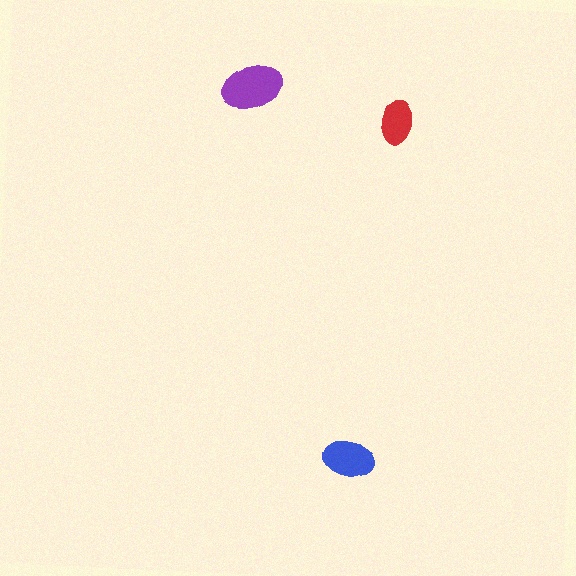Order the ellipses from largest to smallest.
the purple one, the blue one, the red one.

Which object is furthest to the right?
The red ellipse is rightmost.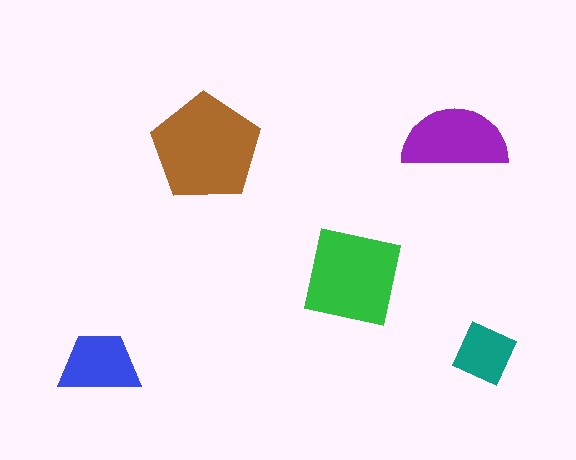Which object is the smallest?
The teal diamond.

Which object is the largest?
The brown pentagon.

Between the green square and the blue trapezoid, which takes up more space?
The green square.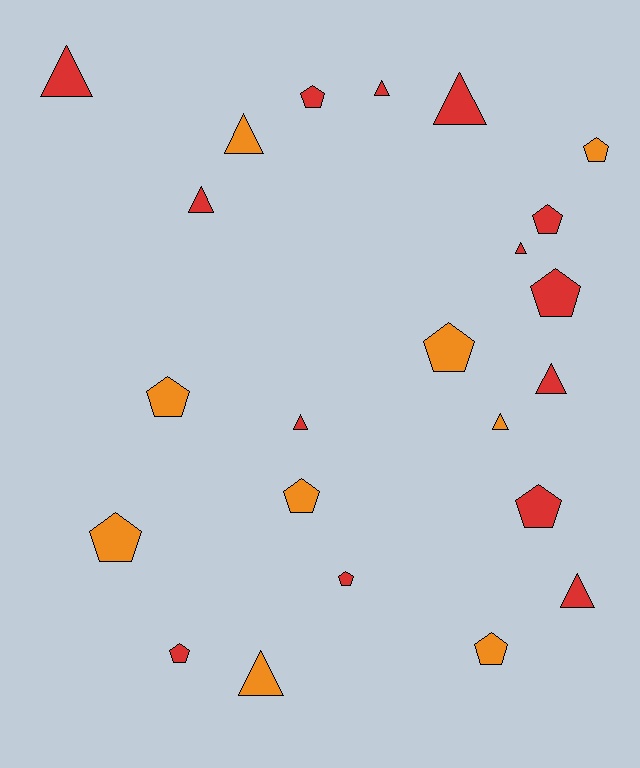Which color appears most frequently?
Red, with 14 objects.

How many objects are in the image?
There are 23 objects.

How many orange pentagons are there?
There are 6 orange pentagons.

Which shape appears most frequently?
Pentagon, with 12 objects.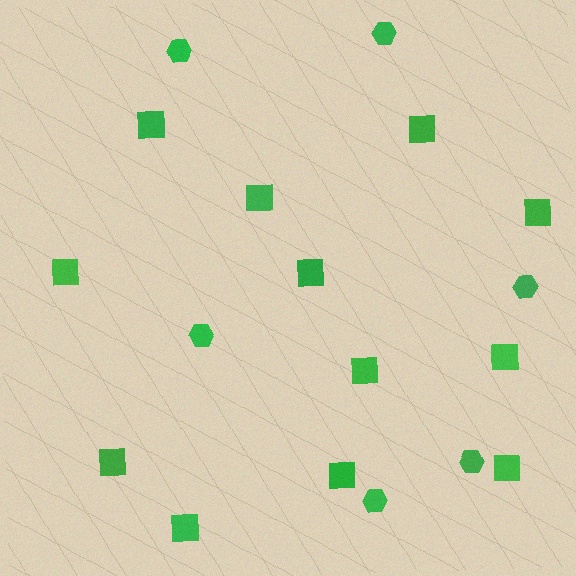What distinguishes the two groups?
There are 2 groups: one group of squares (12) and one group of hexagons (6).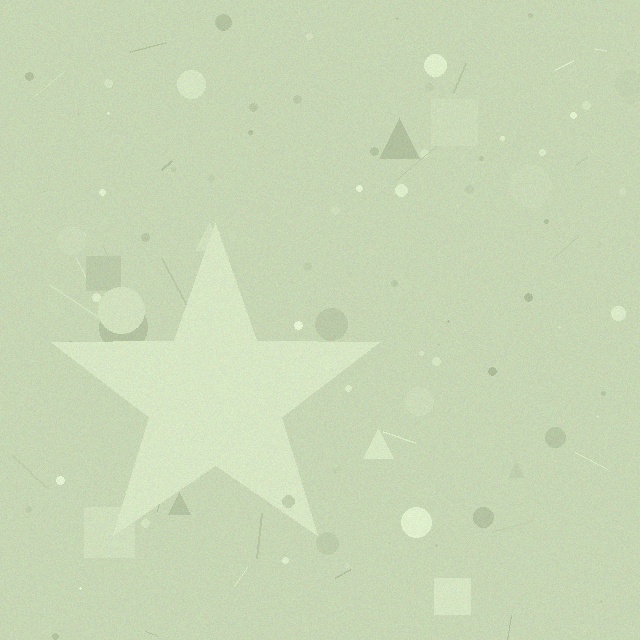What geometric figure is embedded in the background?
A star is embedded in the background.